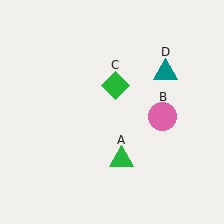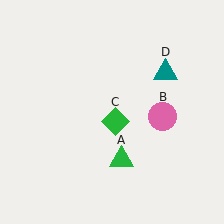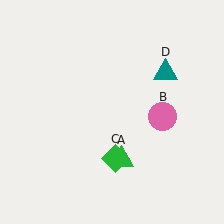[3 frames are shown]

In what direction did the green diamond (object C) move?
The green diamond (object C) moved down.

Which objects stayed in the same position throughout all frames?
Green triangle (object A) and pink circle (object B) and teal triangle (object D) remained stationary.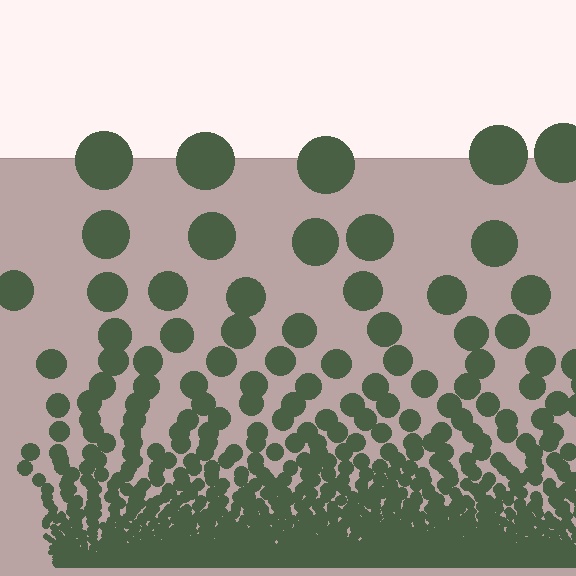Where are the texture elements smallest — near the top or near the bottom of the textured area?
Near the bottom.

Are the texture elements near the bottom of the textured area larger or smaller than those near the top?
Smaller. The gradient is inverted — elements near the bottom are smaller and denser.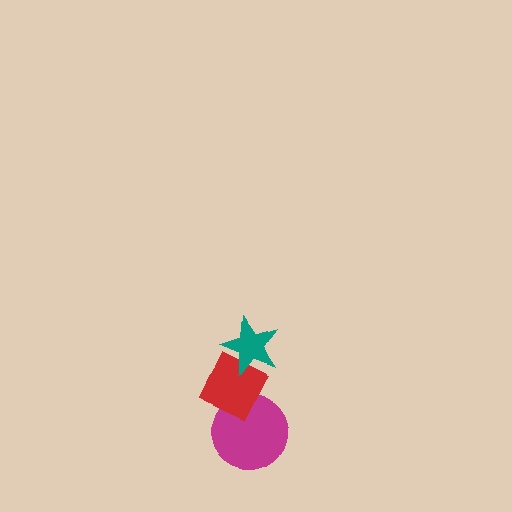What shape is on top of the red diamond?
The teal star is on top of the red diamond.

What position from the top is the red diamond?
The red diamond is 2nd from the top.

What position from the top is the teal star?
The teal star is 1st from the top.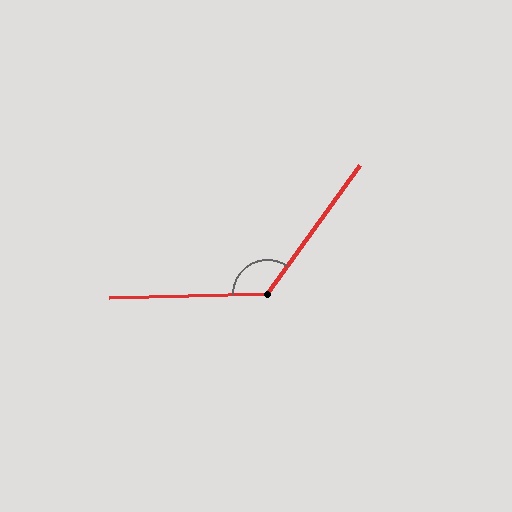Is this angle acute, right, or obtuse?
It is obtuse.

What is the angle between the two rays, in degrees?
Approximately 127 degrees.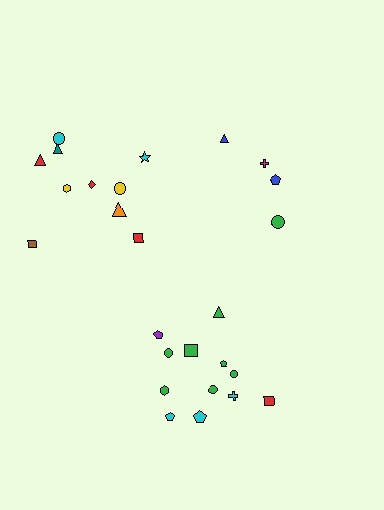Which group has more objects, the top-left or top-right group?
The top-left group.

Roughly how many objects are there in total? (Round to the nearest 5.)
Roughly 25 objects in total.